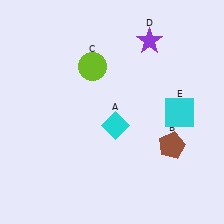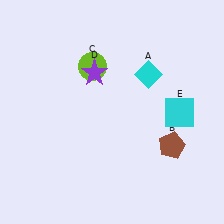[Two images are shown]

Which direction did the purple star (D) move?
The purple star (D) moved left.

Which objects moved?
The objects that moved are: the cyan diamond (A), the purple star (D).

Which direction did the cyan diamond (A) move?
The cyan diamond (A) moved up.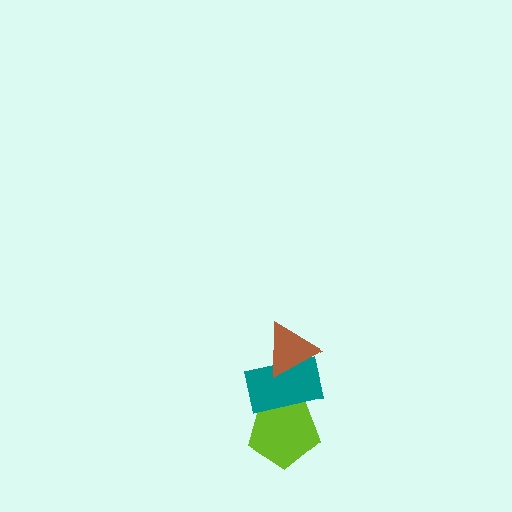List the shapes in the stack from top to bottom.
From top to bottom: the brown triangle, the teal rectangle, the lime pentagon.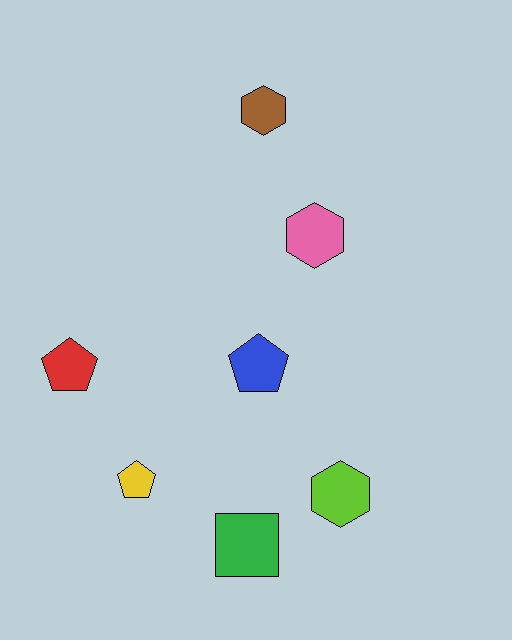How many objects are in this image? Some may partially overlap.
There are 7 objects.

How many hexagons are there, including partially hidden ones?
There are 3 hexagons.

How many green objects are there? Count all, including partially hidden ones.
There is 1 green object.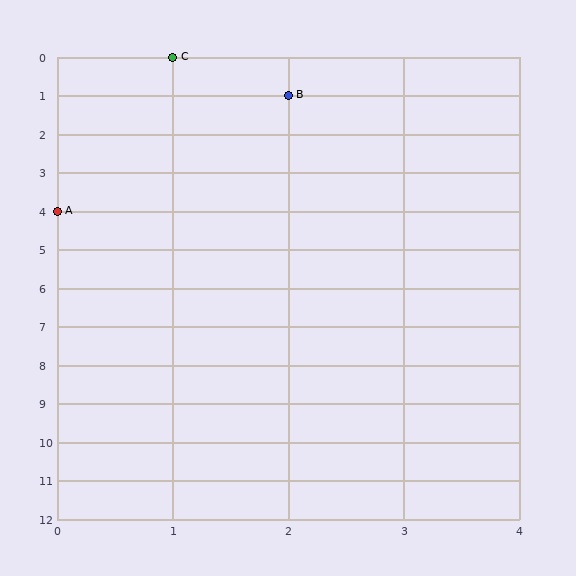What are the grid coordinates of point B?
Point B is at grid coordinates (2, 1).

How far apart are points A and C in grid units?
Points A and C are 1 column and 4 rows apart (about 4.1 grid units diagonally).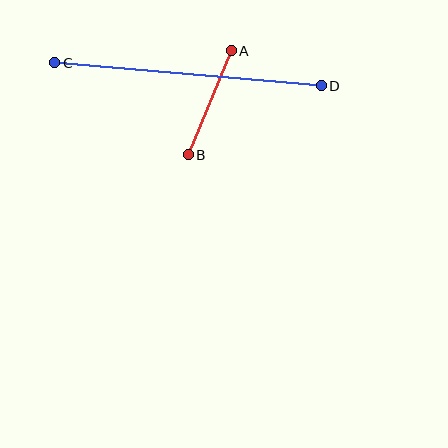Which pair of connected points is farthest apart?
Points C and D are farthest apart.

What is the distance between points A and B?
The distance is approximately 112 pixels.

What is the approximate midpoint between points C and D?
The midpoint is at approximately (188, 74) pixels.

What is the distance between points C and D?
The distance is approximately 268 pixels.